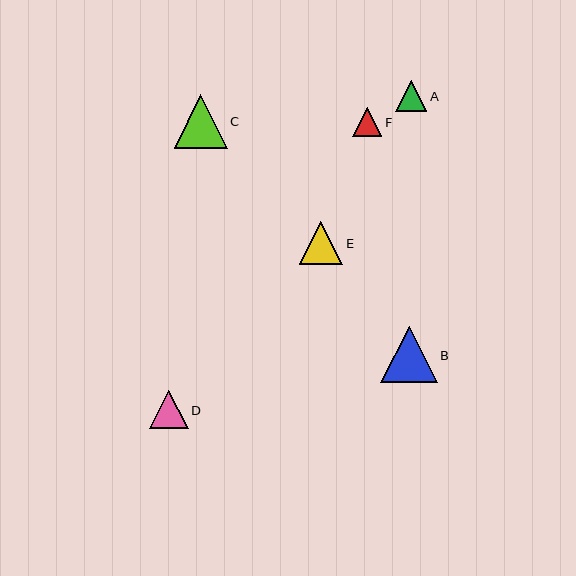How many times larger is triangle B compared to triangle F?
Triangle B is approximately 1.9 times the size of triangle F.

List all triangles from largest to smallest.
From largest to smallest: B, C, E, D, A, F.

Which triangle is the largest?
Triangle B is the largest with a size of approximately 57 pixels.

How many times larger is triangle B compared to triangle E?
Triangle B is approximately 1.3 times the size of triangle E.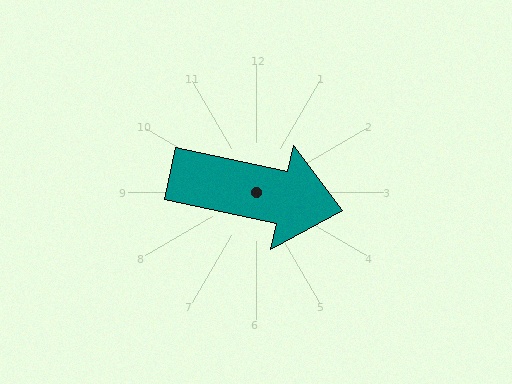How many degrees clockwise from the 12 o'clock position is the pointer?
Approximately 102 degrees.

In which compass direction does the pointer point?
East.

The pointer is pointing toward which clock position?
Roughly 3 o'clock.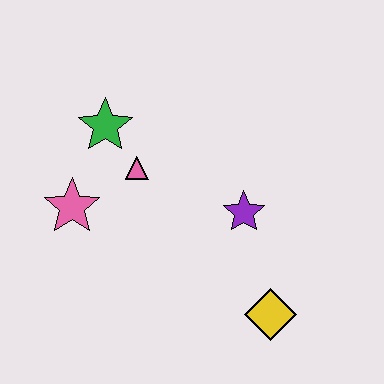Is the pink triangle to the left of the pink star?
No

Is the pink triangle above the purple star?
Yes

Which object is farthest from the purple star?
The pink star is farthest from the purple star.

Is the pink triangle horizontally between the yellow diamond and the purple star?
No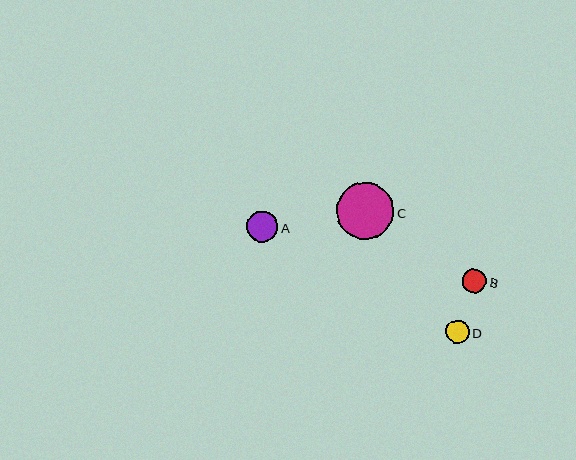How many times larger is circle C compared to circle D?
Circle C is approximately 2.4 times the size of circle D.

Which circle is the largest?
Circle C is the largest with a size of approximately 57 pixels.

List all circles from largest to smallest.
From largest to smallest: C, A, B, D.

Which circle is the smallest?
Circle D is the smallest with a size of approximately 24 pixels.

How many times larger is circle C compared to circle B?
Circle C is approximately 2.4 times the size of circle B.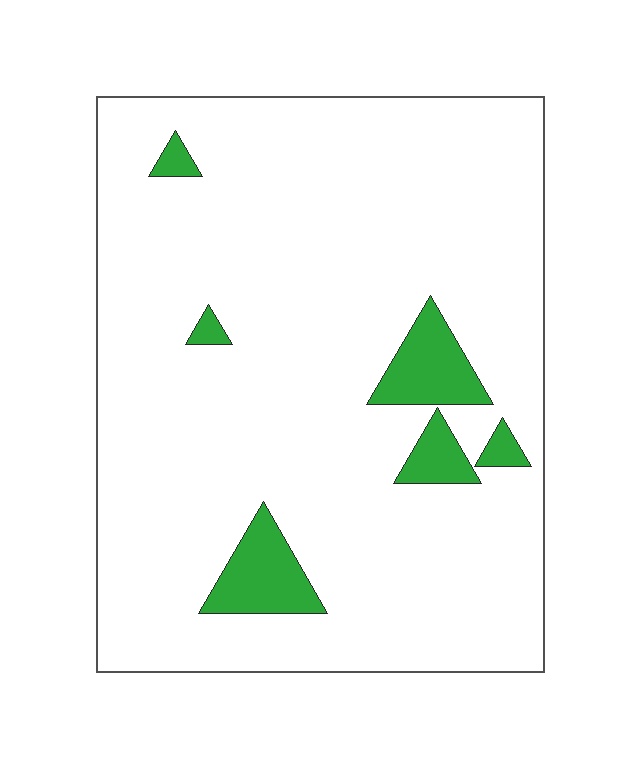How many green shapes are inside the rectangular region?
6.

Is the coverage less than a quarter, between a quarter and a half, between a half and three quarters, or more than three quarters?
Less than a quarter.